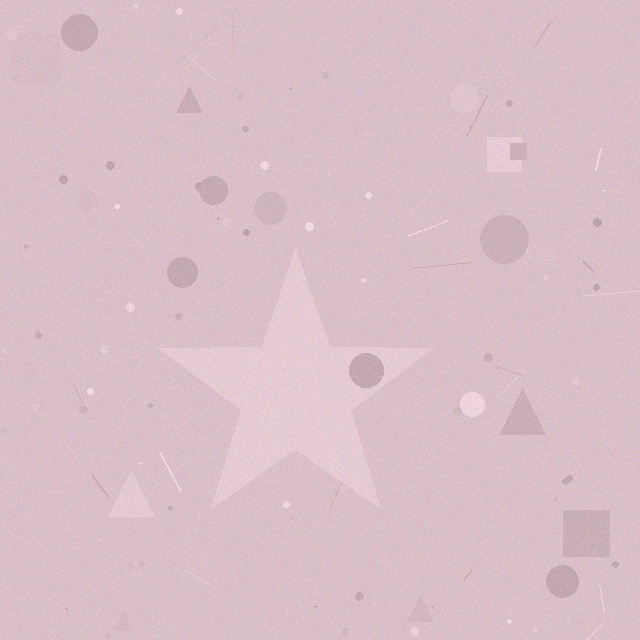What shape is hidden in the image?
A star is hidden in the image.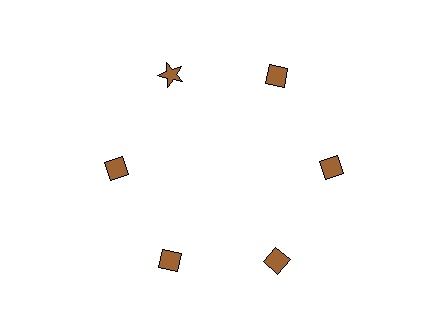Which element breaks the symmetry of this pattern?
The brown star at roughly the 11 o'clock position breaks the symmetry. All other shapes are brown diamonds.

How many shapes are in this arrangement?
There are 6 shapes arranged in a ring pattern.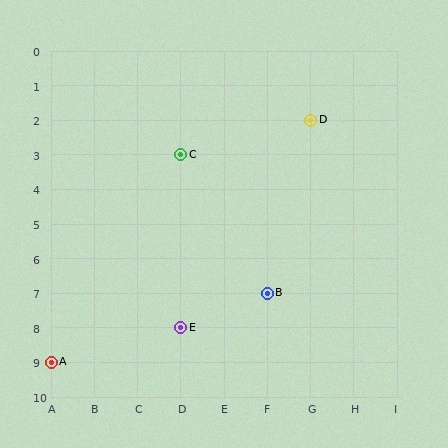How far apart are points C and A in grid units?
Points C and A are 3 columns and 6 rows apart (about 6.7 grid units diagonally).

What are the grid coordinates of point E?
Point E is at grid coordinates (D, 8).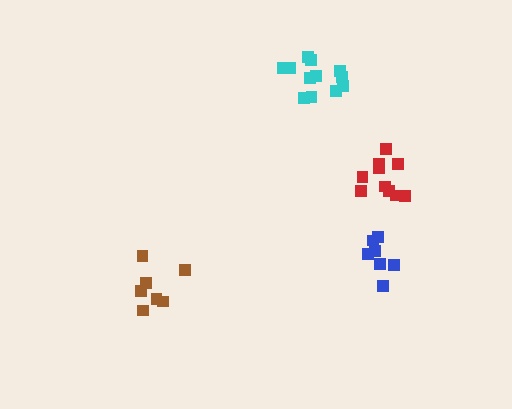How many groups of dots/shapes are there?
There are 4 groups.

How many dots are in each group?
Group 1: 8 dots, Group 2: 12 dots, Group 3: 7 dots, Group 4: 10 dots (37 total).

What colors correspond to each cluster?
The clusters are colored: blue, cyan, brown, red.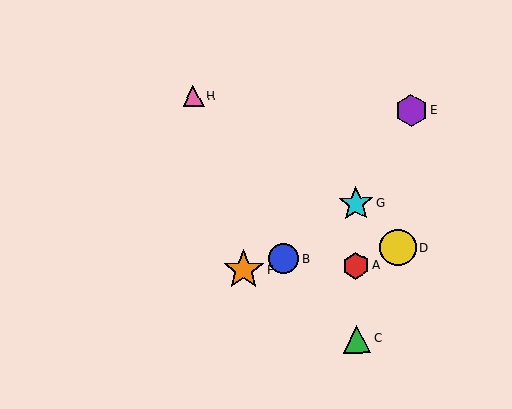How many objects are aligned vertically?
3 objects (A, C, G) are aligned vertically.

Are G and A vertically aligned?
Yes, both are at x≈356.